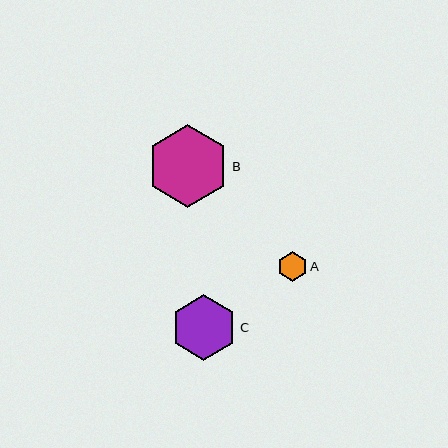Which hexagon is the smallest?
Hexagon A is the smallest with a size of approximately 29 pixels.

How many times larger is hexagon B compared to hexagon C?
Hexagon B is approximately 1.3 times the size of hexagon C.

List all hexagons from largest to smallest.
From largest to smallest: B, C, A.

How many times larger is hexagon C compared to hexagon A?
Hexagon C is approximately 2.2 times the size of hexagon A.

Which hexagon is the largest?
Hexagon B is the largest with a size of approximately 82 pixels.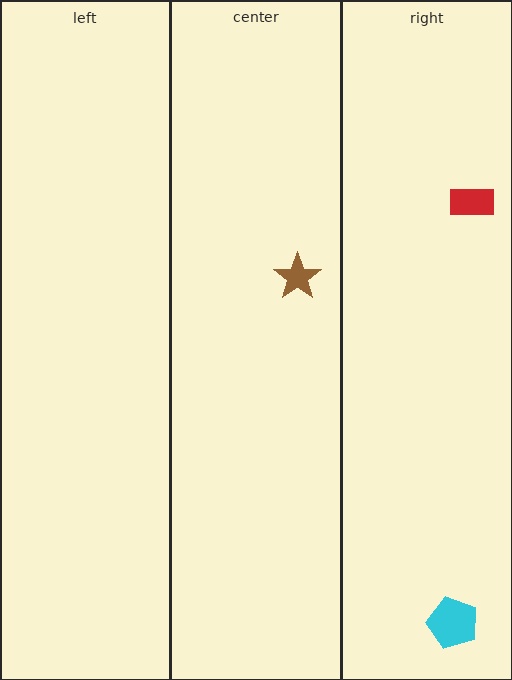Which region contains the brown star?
The center region.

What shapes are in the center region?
The brown star.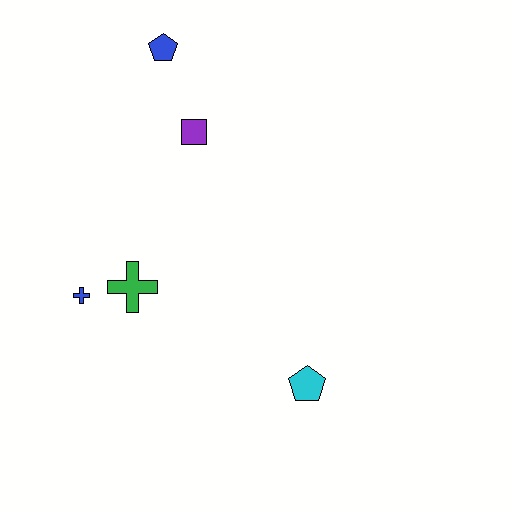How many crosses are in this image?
There are 2 crosses.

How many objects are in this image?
There are 5 objects.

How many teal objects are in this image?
There are no teal objects.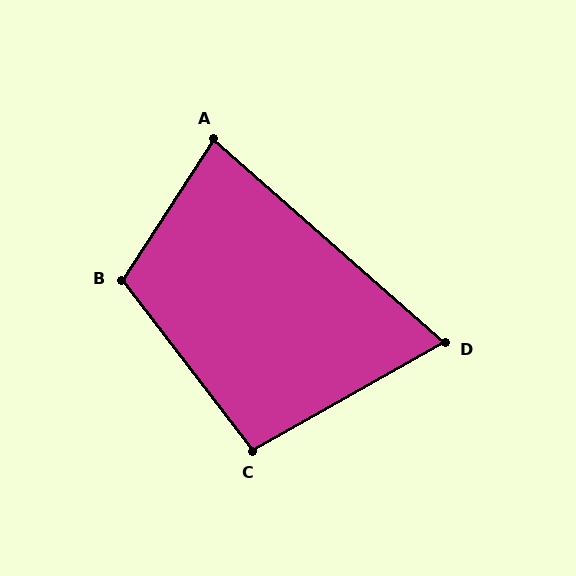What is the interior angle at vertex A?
Approximately 82 degrees (acute).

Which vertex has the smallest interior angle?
D, at approximately 71 degrees.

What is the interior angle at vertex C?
Approximately 98 degrees (obtuse).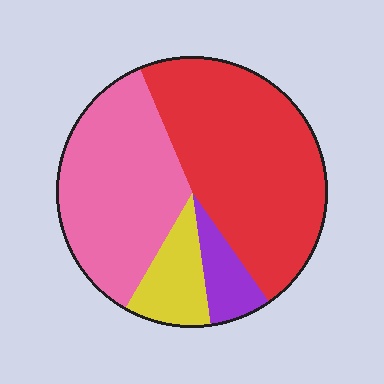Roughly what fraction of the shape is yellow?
Yellow takes up less than a sixth of the shape.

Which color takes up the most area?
Red, at roughly 45%.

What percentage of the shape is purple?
Purple covers roughly 5% of the shape.